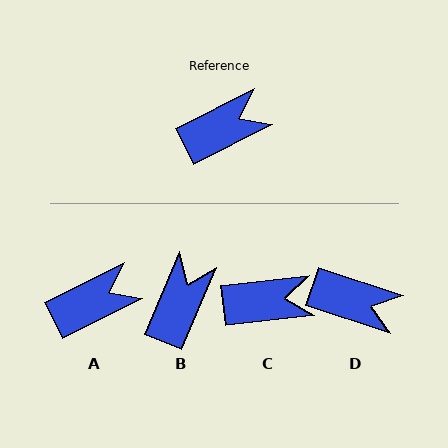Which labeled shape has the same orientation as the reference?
A.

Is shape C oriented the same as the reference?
No, it is off by about 20 degrees.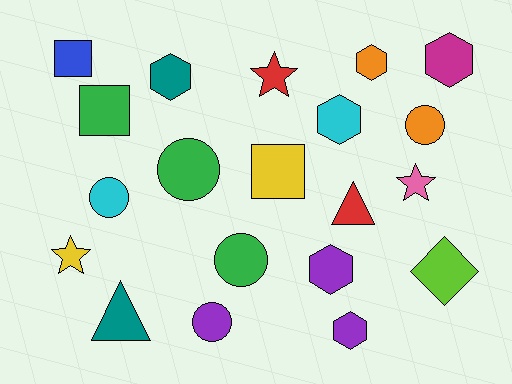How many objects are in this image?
There are 20 objects.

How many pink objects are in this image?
There is 1 pink object.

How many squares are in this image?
There are 3 squares.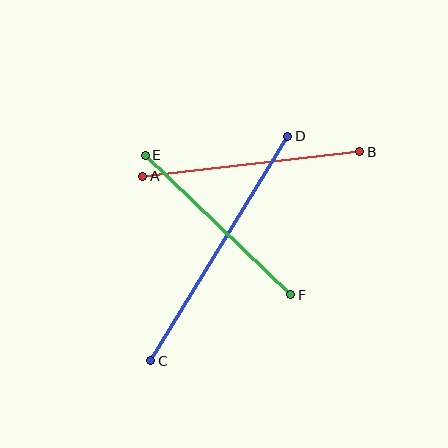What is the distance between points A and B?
The distance is approximately 218 pixels.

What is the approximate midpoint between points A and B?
The midpoint is at approximately (251, 164) pixels.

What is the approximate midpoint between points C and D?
The midpoint is at approximately (219, 249) pixels.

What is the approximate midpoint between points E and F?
The midpoint is at approximately (218, 225) pixels.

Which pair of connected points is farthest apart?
Points C and D are farthest apart.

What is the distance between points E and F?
The distance is approximately 202 pixels.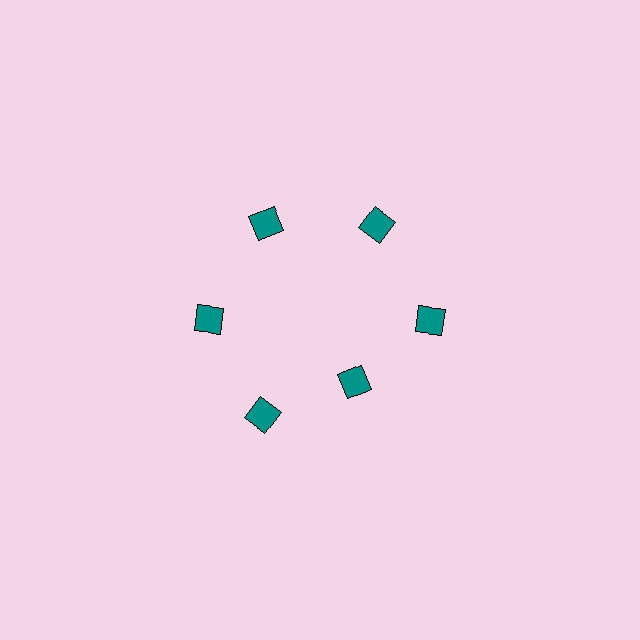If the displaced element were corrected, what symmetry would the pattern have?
It would have 6-fold rotational symmetry — the pattern would map onto itself every 60 degrees.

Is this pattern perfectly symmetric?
No. The 6 teal squares are arranged in a ring, but one element near the 5 o'clock position is pulled inward toward the center, breaking the 6-fold rotational symmetry.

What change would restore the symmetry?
The symmetry would be restored by moving it outward, back onto the ring so that all 6 squares sit at equal angles and equal distance from the center.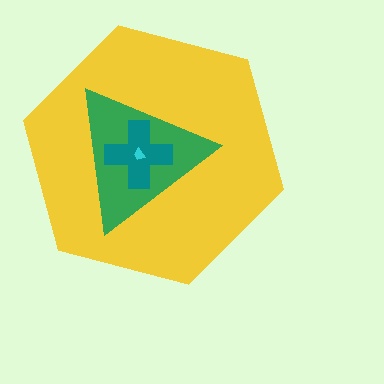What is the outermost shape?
The yellow hexagon.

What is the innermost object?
The cyan trapezoid.